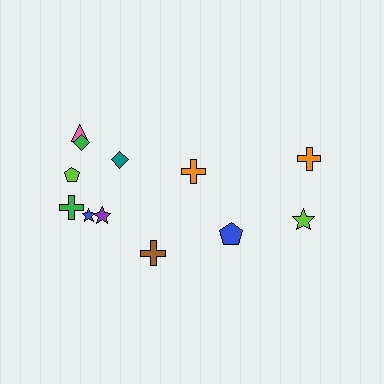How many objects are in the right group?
There are 4 objects.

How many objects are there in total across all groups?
There are 12 objects.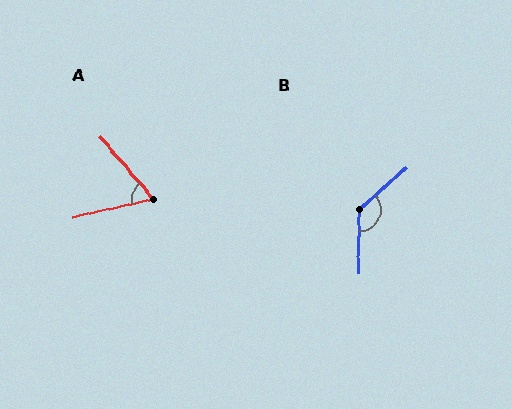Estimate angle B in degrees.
Approximately 133 degrees.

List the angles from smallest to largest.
A (62°), B (133°).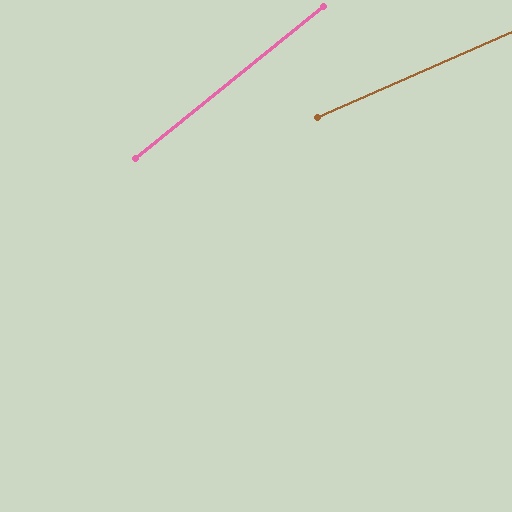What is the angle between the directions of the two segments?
Approximately 15 degrees.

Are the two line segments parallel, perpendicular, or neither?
Neither parallel nor perpendicular — they differ by about 15°.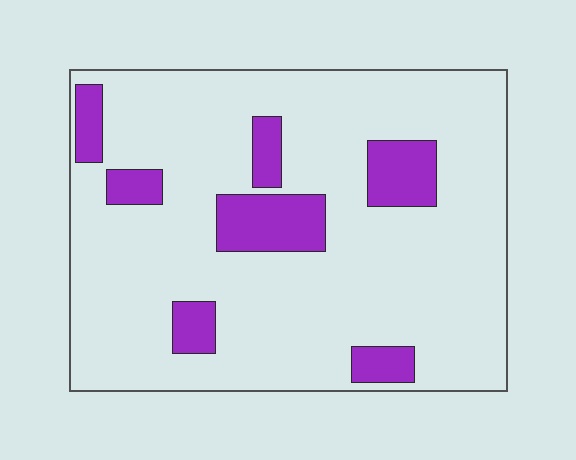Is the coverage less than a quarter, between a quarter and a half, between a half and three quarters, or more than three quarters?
Less than a quarter.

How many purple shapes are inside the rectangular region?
7.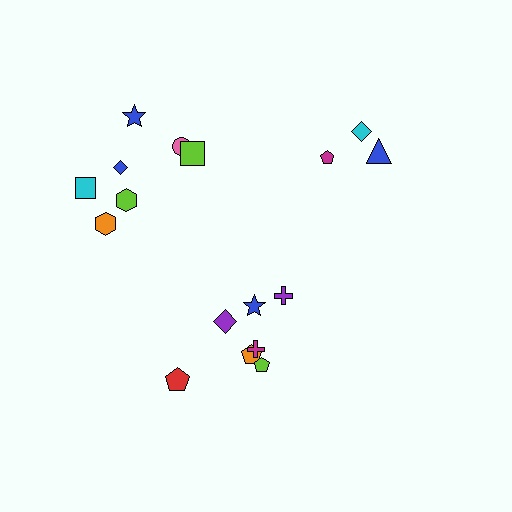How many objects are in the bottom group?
There are 7 objects.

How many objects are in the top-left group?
There are 7 objects.